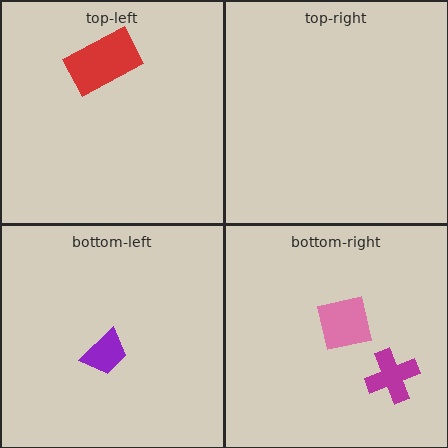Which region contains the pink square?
The bottom-right region.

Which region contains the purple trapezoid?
The bottom-left region.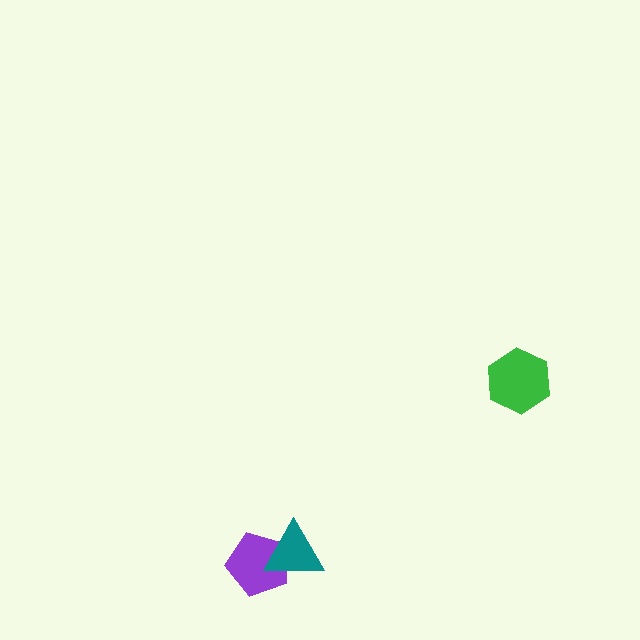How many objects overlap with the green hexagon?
0 objects overlap with the green hexagon.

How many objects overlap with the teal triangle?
1 object overlaps with the teal triangle.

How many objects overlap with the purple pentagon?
1 object overlaps with the purple pentagon.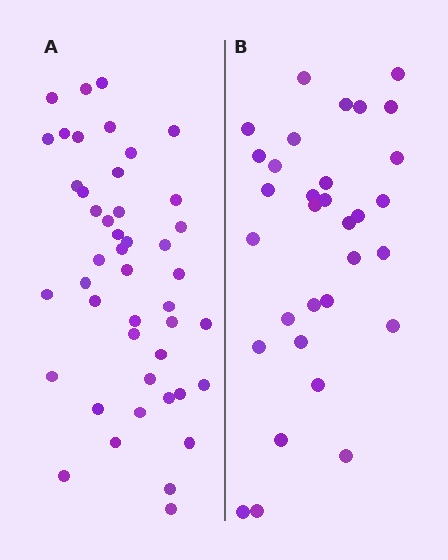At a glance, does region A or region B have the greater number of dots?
Region A (the left region) has more dots.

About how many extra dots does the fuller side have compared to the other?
Region A has approximately 15 more dots than region B.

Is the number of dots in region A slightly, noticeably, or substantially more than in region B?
Region A has noticeably more, but not dramatically so. The ratio is roughly 1.4 to 1.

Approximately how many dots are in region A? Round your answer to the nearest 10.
About 40 dots. (The exact count is 45, which rounds to 40.)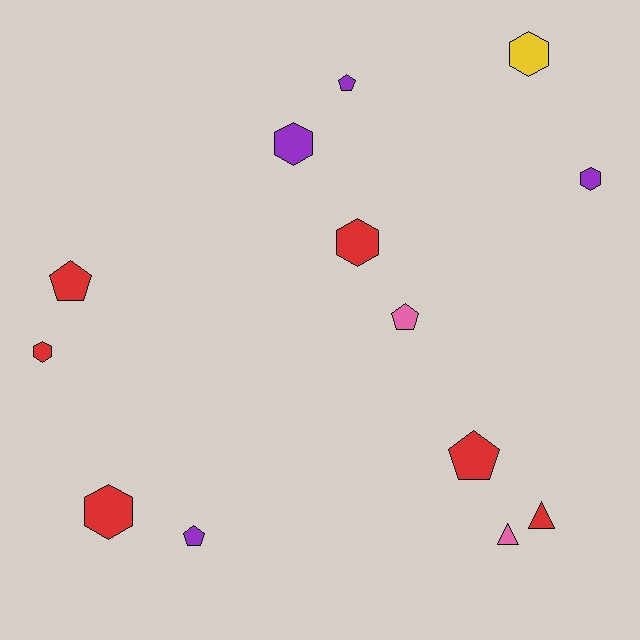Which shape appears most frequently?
Hexagon, with 6 objects.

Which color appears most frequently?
Red, with 6 objects.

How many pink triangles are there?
There is 1 pink triangle.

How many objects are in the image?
There are 13 objects.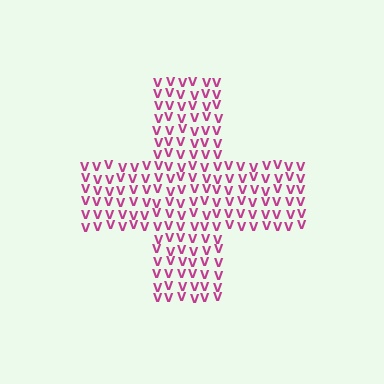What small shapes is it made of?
It is made of small letter V's.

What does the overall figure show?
The overall figure shows a cross.